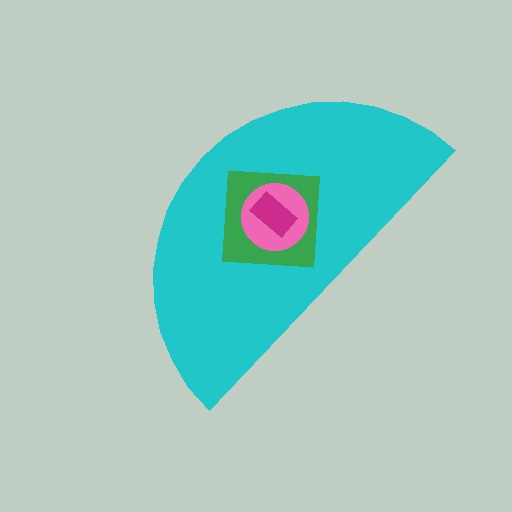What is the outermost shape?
The cyan semicircle.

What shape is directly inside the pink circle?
The magenta rectangle.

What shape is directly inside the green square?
The pink circle.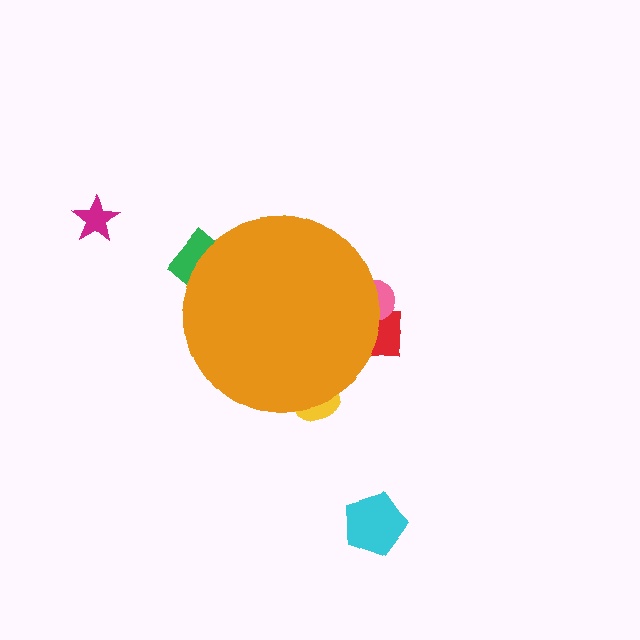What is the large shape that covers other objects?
An orange circle.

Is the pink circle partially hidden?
Yes, the pink circle is partially hidden behind the orange circle.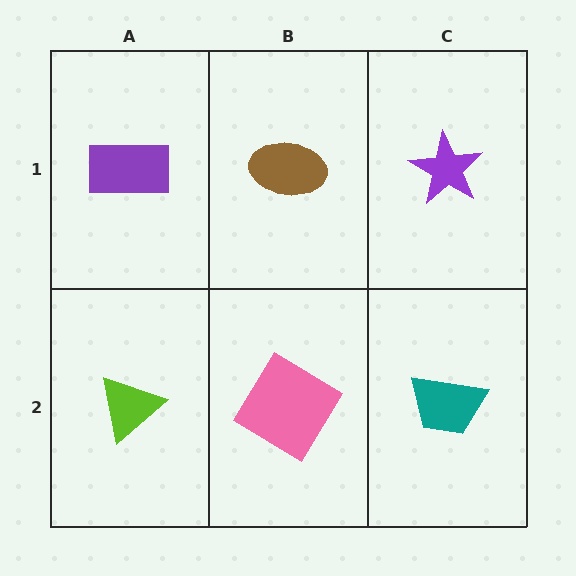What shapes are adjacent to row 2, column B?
A brown ellipse (row 1, column B), a lime triangle (row 2, column A), a teal trapezoid (row 2, column C).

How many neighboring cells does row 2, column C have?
2.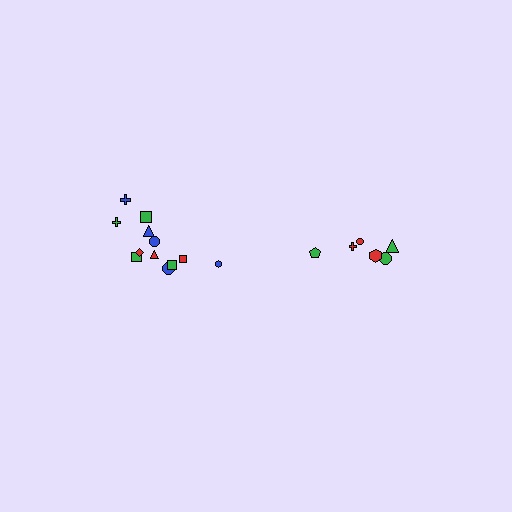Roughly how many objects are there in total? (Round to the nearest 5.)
Roughly 20 objects in total.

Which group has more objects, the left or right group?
The left group.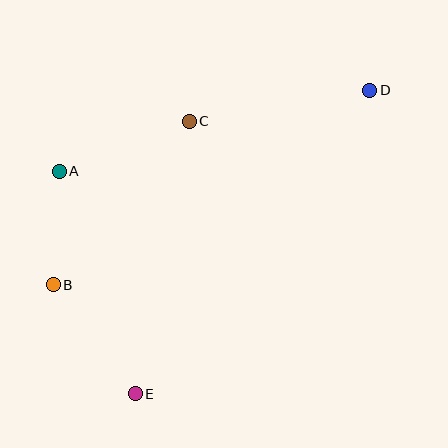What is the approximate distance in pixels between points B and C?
The distance between B and C is approximately 212 pixels.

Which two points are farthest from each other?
Points D and E are farthest from each other.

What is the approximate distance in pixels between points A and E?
The distance between A and E is approximately 235 pixels.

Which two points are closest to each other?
Points A and B are closest to each other.